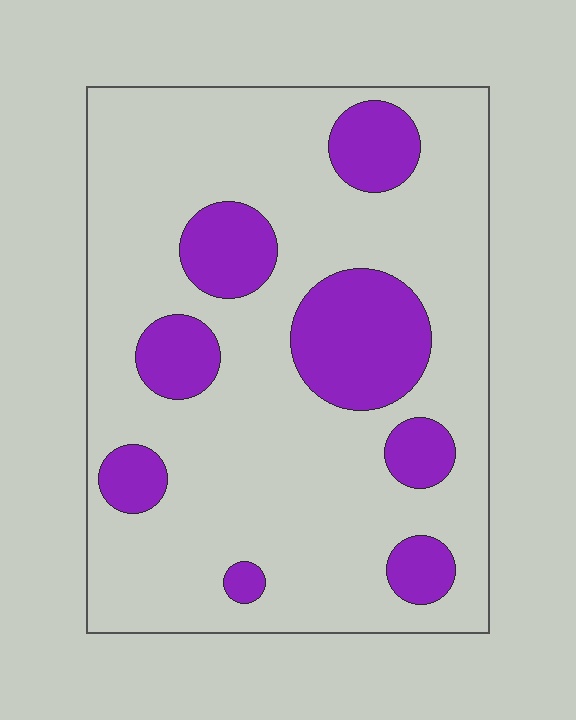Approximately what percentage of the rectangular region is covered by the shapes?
Approximately 20%.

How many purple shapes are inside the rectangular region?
8.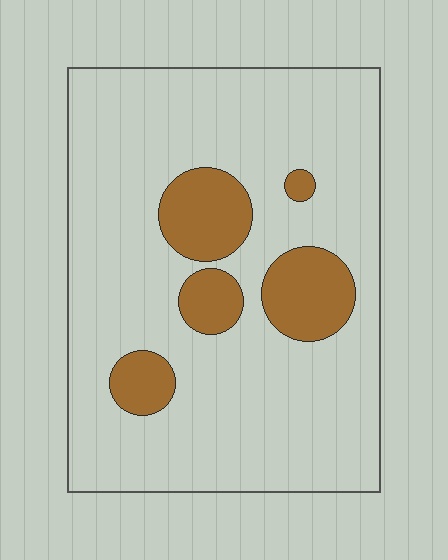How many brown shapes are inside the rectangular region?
5.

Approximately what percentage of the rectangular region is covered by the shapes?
Approximately 15%.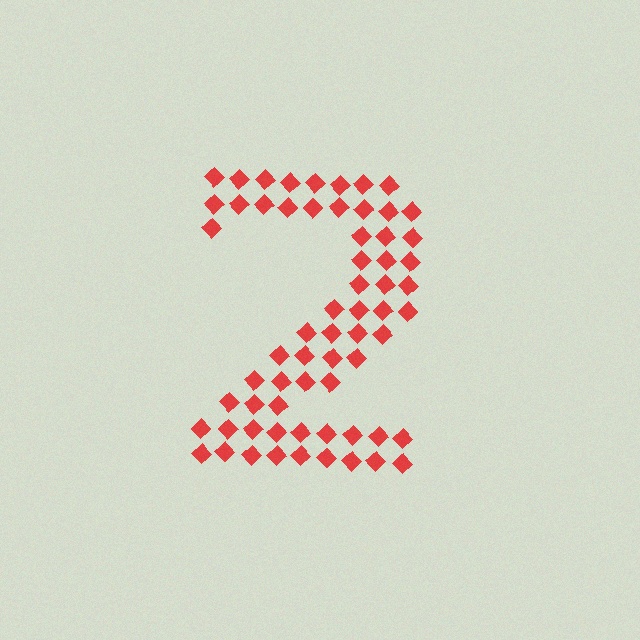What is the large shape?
The large shape is the digit 2.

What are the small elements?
The small elements are diamonds.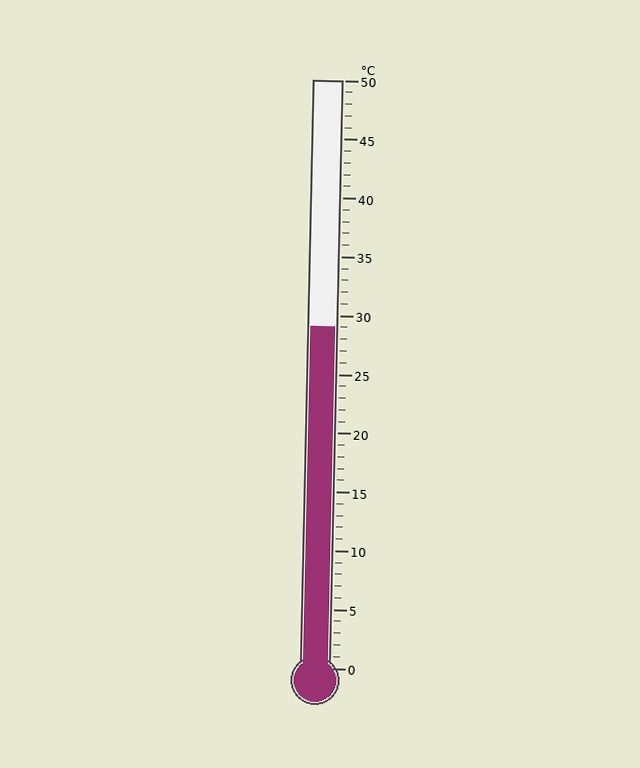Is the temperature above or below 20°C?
The temperature is above 20°C.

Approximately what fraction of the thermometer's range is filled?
The thermometer is filled to approximately 60% of its range.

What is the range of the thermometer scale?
The thermometer scale ranges from 0°C to 50°C.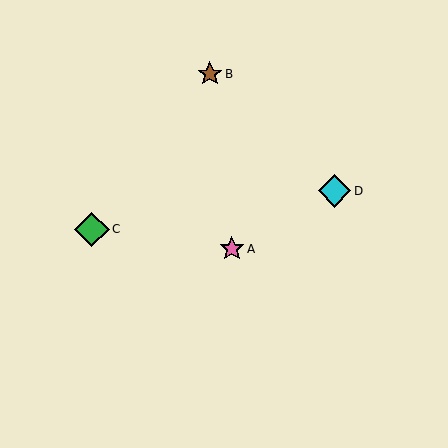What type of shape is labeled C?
Shape C is a green diamond.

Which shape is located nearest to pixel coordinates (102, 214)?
The green diamond (labeled C) at (92, 229) is nearest to that location.